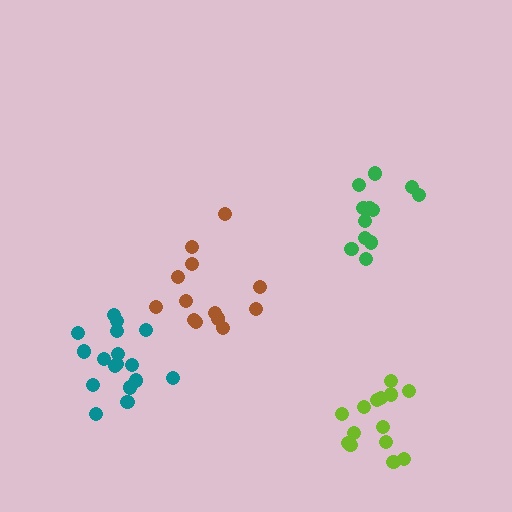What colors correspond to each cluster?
The clusters are colored: brown, teal, lime, green.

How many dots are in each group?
Group 1: 13 dots, Group 2: 17 dots, Group 3: 14 dots, Group 4: 12 dots (56 total).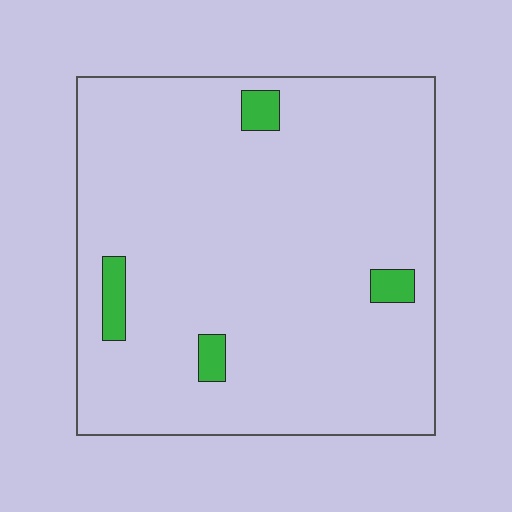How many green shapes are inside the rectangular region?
4.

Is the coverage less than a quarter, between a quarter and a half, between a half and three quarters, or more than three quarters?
Less than a quarter.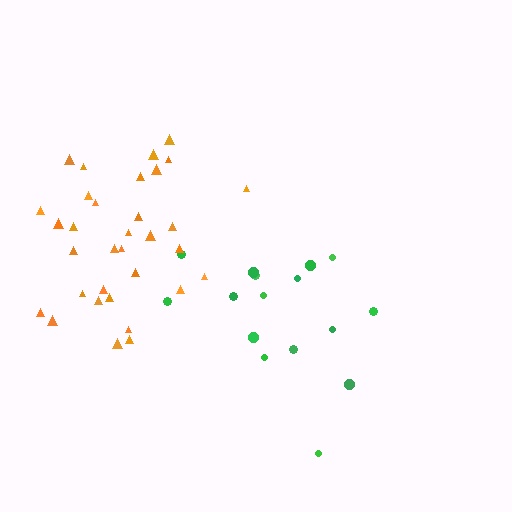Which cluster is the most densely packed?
Orange.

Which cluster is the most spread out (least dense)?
Green.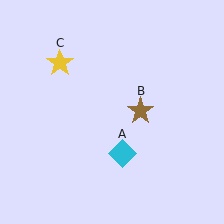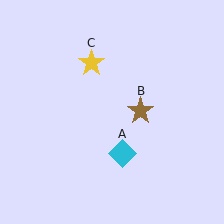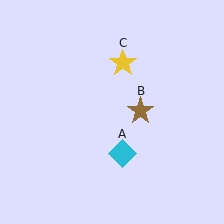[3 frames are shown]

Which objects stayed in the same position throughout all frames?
Cyan diamond (object A) and brown star (object B) remained stationary.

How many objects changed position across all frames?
1 object changed position: yellow star (object C).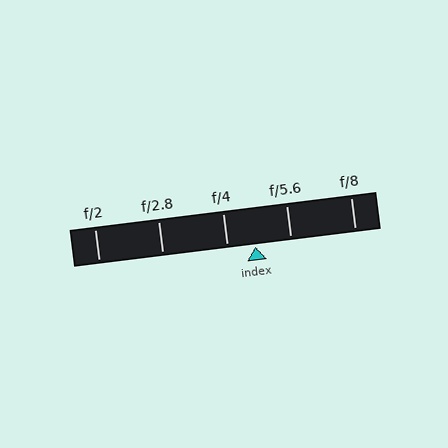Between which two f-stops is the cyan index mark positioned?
The index mark is between f/4 and f/5.6.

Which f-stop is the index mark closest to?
The index mark is closest to f/4.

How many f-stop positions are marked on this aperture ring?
There are 5 f-stop positions marked.